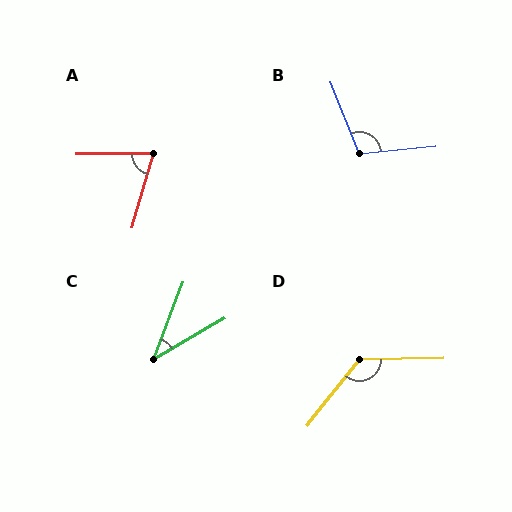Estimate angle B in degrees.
Approximately 106 degrees.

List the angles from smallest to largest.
C (39°), A (73°), B (106°), D (129°).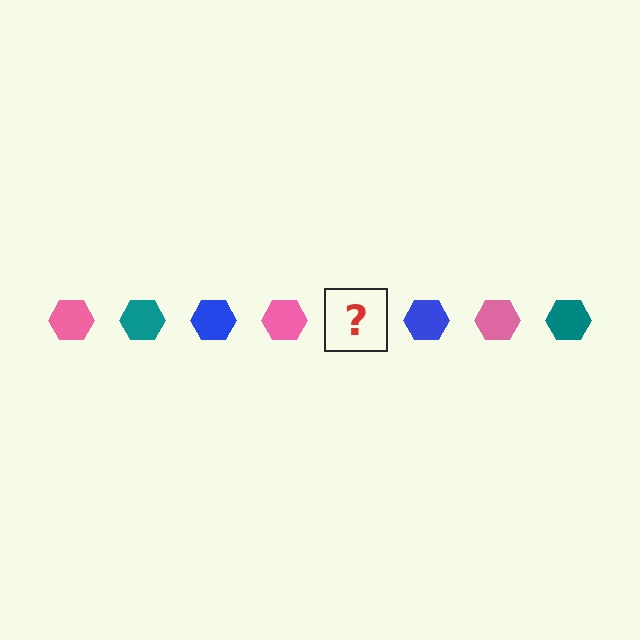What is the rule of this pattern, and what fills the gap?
The rule is that the pattern cycles through pink, teal, blue hexagons. The gap should be filled with a teal hexagon.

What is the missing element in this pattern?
The missing element is a teal hexagon.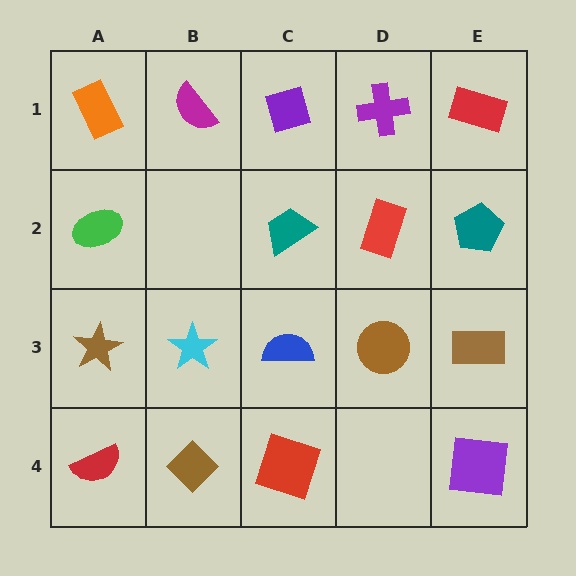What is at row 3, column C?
A blue semicircle.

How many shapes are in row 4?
4 shapes.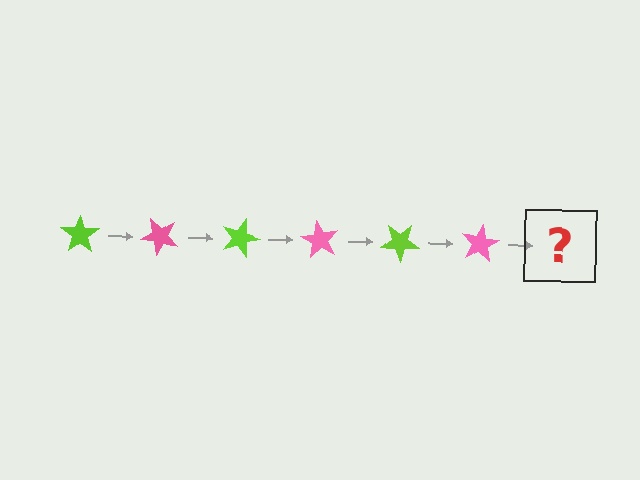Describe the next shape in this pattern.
It should be a lime star, rotated 270 degrees from the start.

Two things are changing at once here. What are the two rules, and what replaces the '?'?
The two rules are that it rotates 45 degrees each step and the color cycles through lime and pink. The '?' should be a lime star, rotated 270 degrees from the start.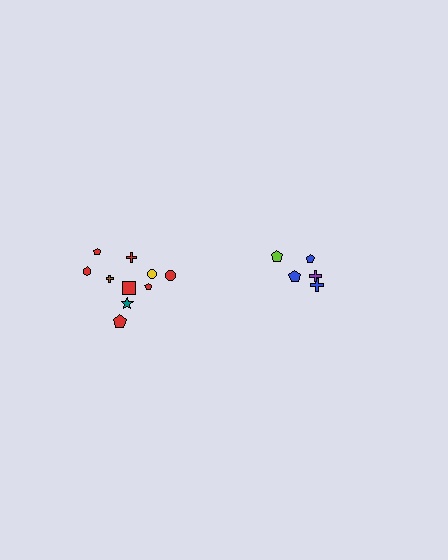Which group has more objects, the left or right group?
The left group.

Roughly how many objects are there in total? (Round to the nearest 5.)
Roughly 15 objects in total.